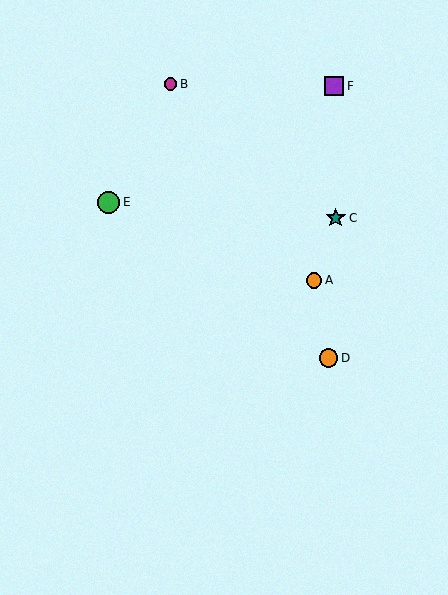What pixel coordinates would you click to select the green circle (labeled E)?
Click at (109, 202) to select the green circle E.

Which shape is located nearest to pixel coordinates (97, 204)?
The green circle (labeled E) at (109, 202) is nearest to that location.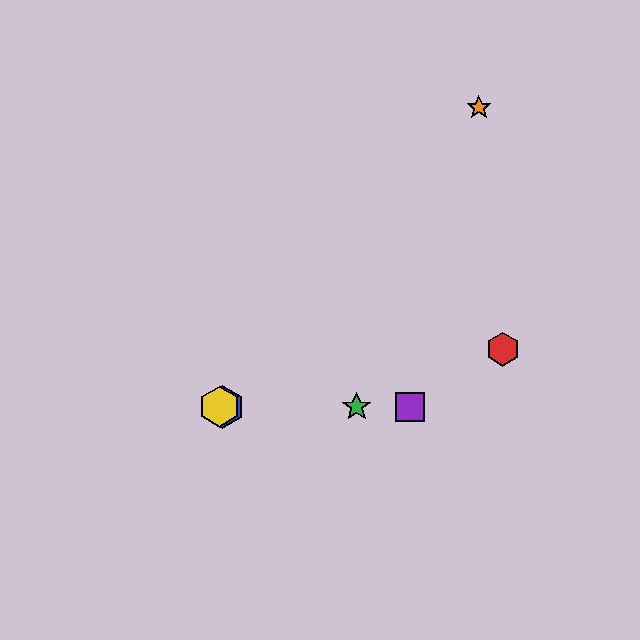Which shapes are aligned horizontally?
The blue hexagon, the green star, the yellow hexagon, the purple square are aligned horizontally.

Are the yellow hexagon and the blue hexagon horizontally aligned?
Yes, both are at y≈407.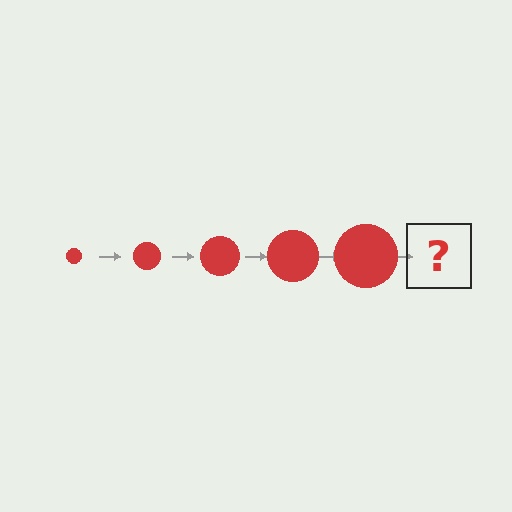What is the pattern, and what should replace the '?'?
The pattern is that the circle gets progressively larger each step. The '?' should be a red circle, larger than the previous one.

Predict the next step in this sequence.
The next step is a red circle, larger than the previous one.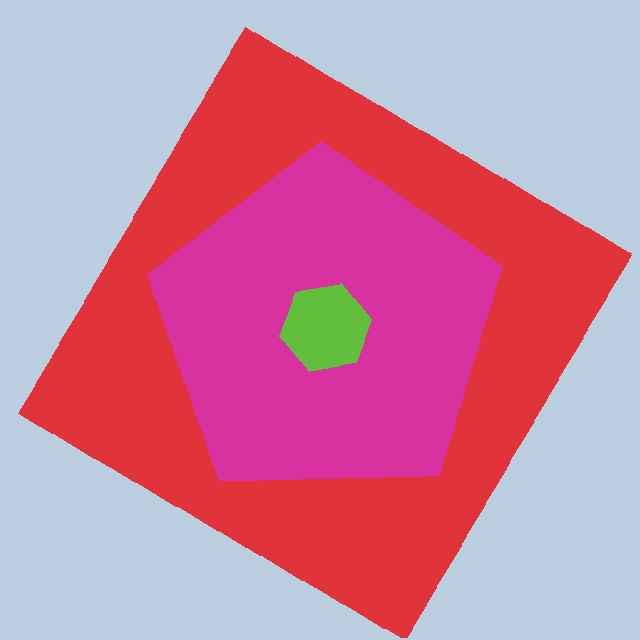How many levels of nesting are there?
3.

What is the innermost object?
The lime hexagon.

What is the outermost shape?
The red diamond.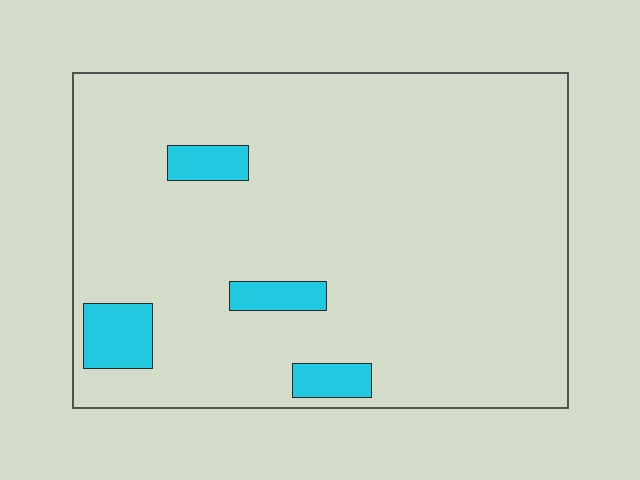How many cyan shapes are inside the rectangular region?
4.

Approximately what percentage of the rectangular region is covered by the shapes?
Approximately 10%.